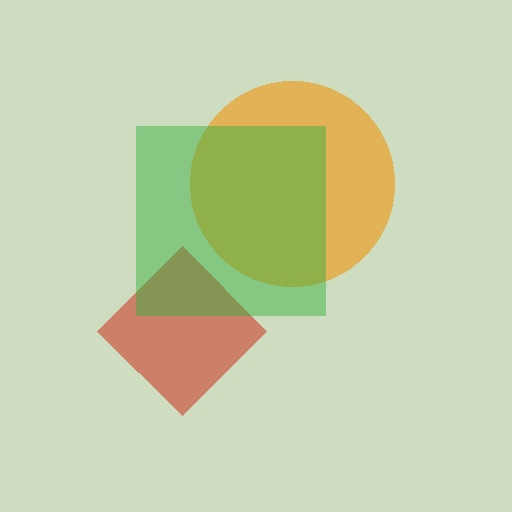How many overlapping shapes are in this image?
There are 3 overlapping shapes in the image.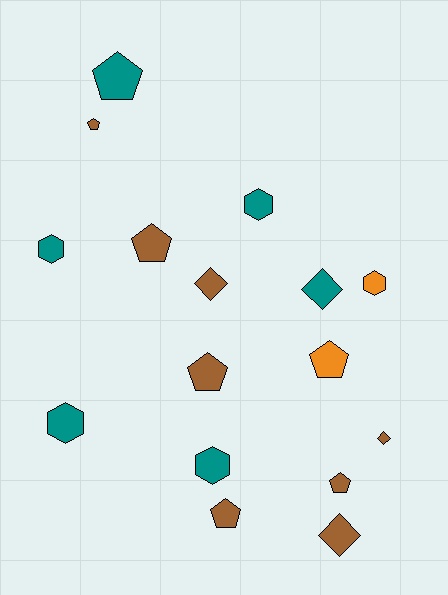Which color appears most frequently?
Brown, with 8 objects.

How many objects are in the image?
There are 16 objects.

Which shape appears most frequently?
Pentagon, with 7 objects.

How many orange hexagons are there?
There is 1 orange hexagon.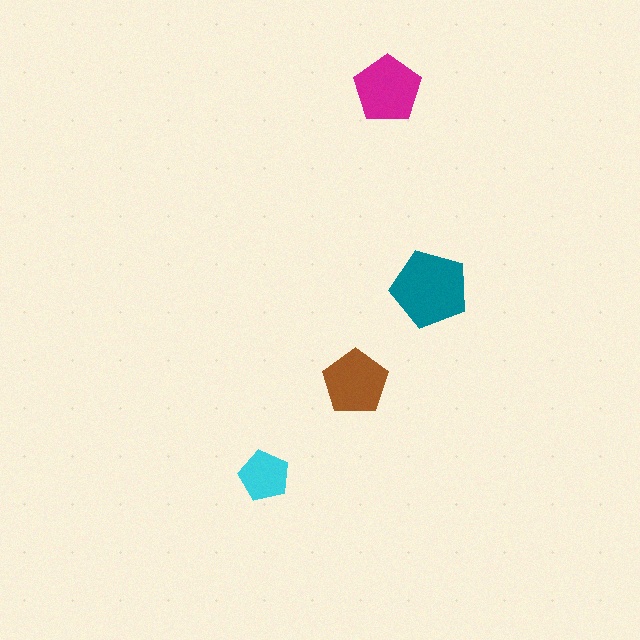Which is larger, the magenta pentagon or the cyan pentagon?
The magenta one.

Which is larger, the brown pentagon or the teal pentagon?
The teal one.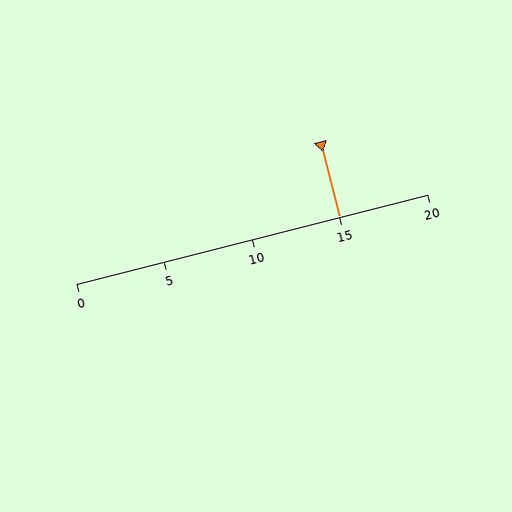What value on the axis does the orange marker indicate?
The marker indicates approximately 15.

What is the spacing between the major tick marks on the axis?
The major ticks are spaced 5 apart.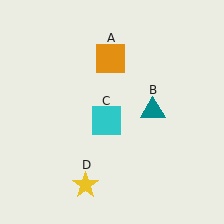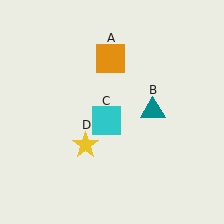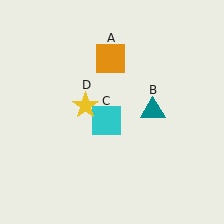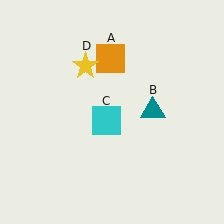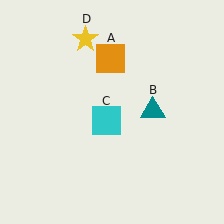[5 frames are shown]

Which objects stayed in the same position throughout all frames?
Orange square (object A) and teal triangle (object B) and cyan square (object C) remained stationary.